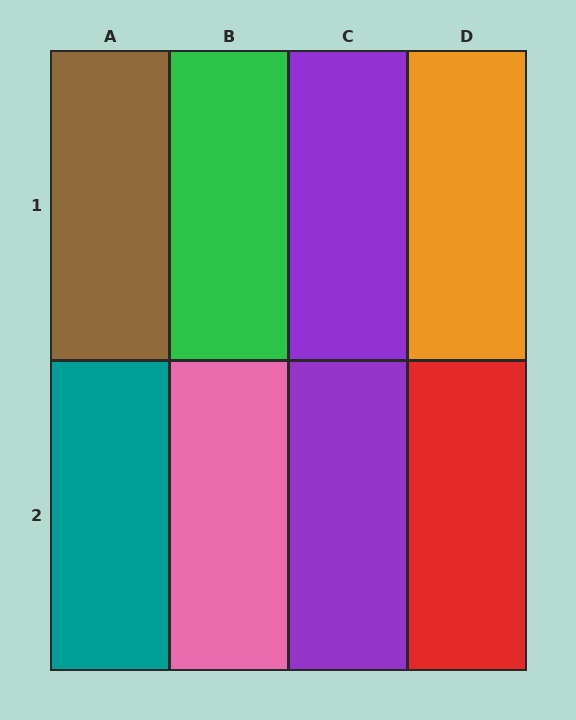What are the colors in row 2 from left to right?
Teal, pink, purple, red.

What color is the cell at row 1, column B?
Green.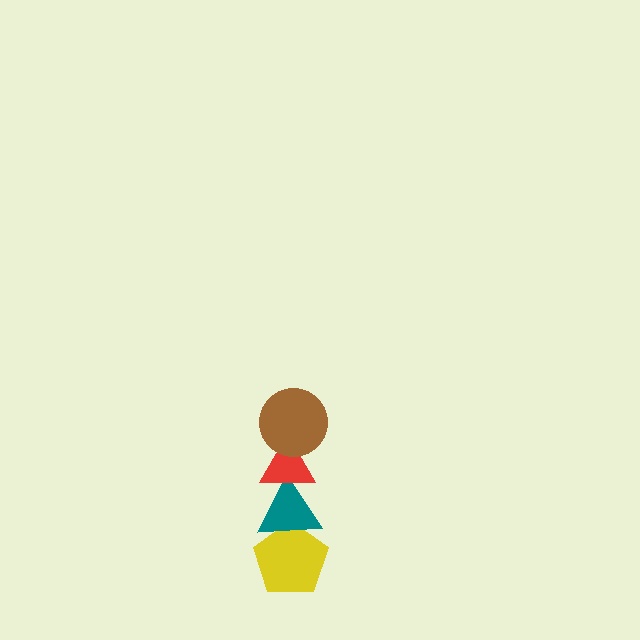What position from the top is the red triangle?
The red triangle is 2nd from the top.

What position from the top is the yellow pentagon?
The yellow pentagon is 4th from the top.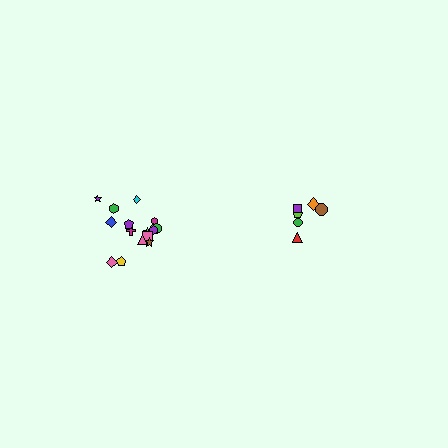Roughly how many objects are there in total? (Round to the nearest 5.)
Roughly 20 objects in total.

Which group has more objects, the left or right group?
The left group.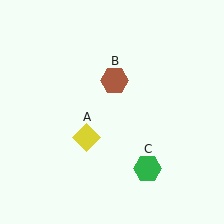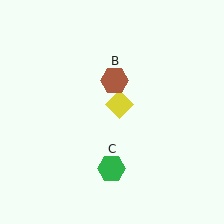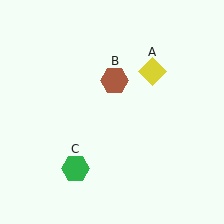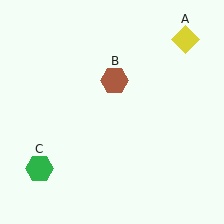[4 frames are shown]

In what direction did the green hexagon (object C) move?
The green hexagon (object C) moved left.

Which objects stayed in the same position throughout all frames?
Brown hexagon (object B) remained stationary.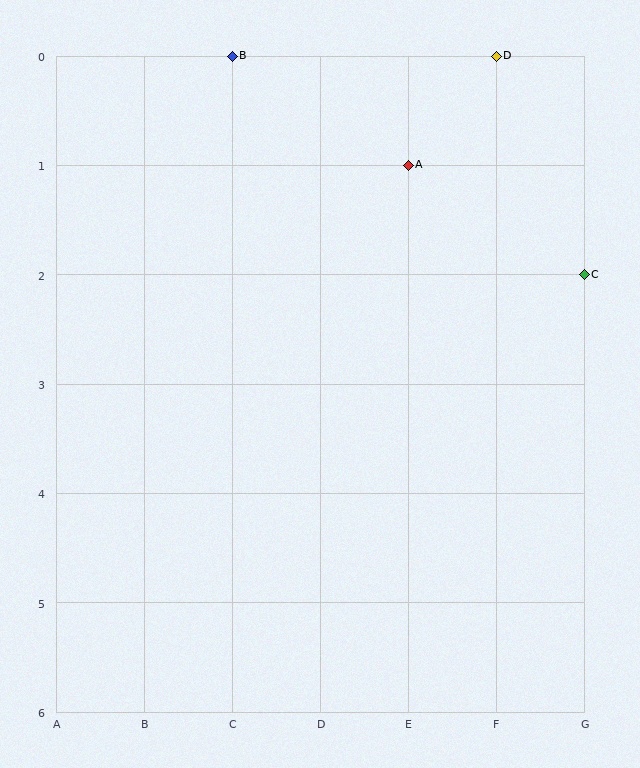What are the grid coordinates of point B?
Point B is at grid coordinates (C, 0).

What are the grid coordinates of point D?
Point D is at grid coordinates (F, 0).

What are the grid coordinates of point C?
Point C is at grid coordinates (G, 2).